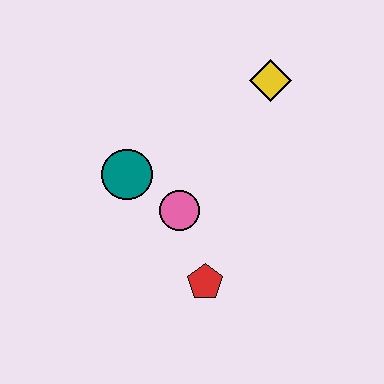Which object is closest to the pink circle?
The teal circle is closest to the pink circle.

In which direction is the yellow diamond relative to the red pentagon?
The yellow diamond is above the red pentagon.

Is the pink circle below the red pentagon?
No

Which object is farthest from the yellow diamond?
The red pentagon is farthest from the yellow diamond.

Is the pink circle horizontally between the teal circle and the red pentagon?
Yes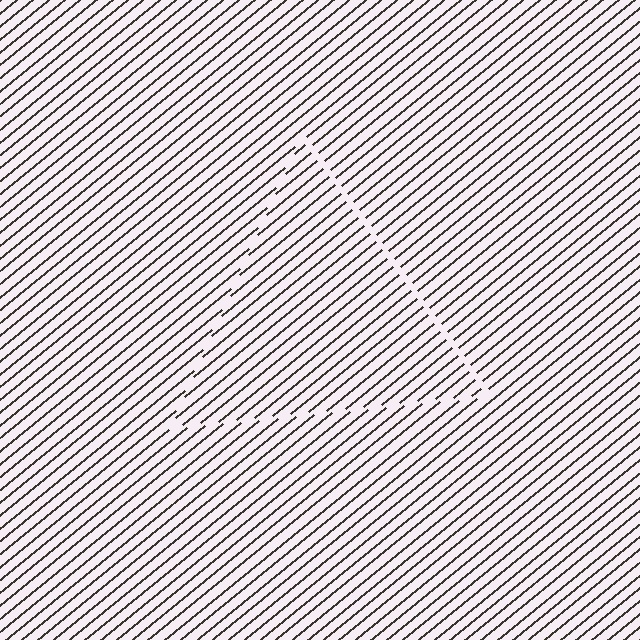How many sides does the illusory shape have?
3 sides — the line-ends trace a triangle.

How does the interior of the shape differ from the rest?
The interior of the shape contains the same grating, shifted by half a period — the contour is defined by the phase discontinuity where line-ends from the inner and outer gratings abut.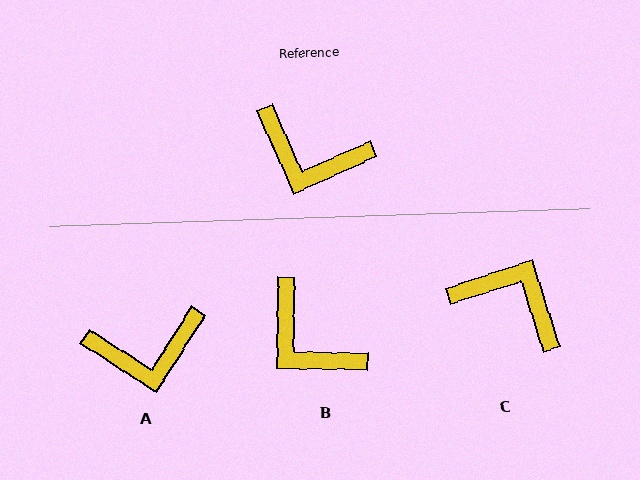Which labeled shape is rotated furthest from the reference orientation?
C, about 174 degrees away.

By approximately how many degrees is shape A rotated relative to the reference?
Approximately 33 degrees counter-clockwise.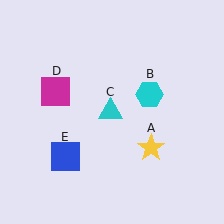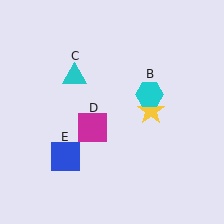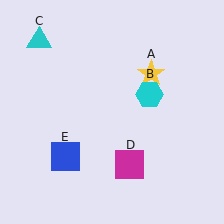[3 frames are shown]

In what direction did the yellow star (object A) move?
The yellow star (object A) moved up.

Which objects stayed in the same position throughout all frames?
Cyan hexagon (object B) and blue square (object E) remained stationary.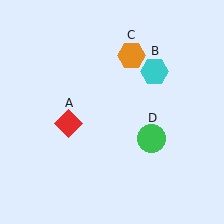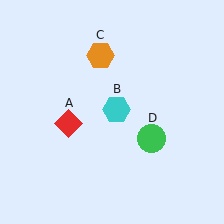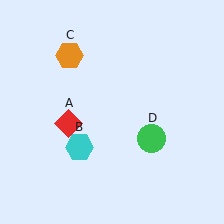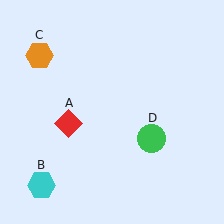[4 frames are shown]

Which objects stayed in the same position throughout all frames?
Red diamond (object A) and green circle (object D) remained stationary.